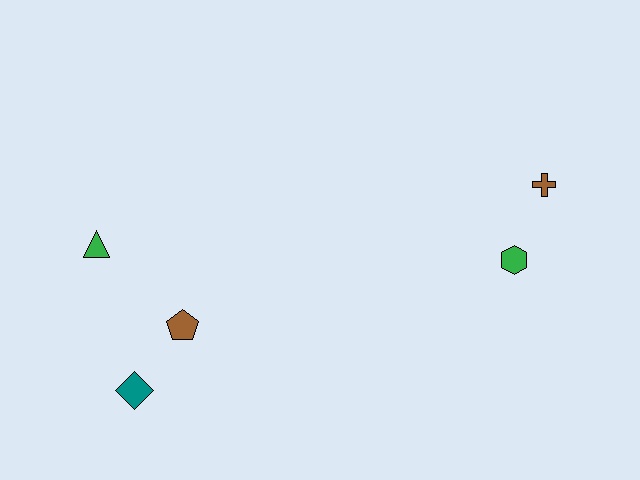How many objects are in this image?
There are 5 objects.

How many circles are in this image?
There are no circles.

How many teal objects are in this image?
There is 1 teal object.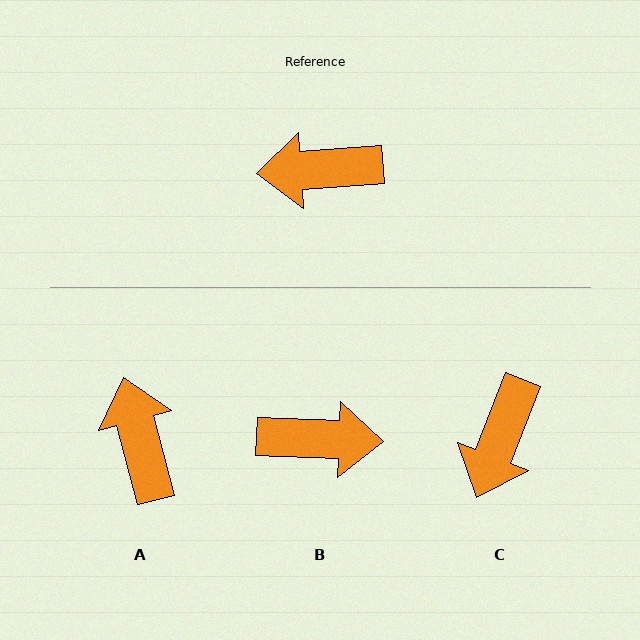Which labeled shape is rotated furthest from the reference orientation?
B, about 174 degrees away.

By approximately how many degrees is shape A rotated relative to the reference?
Approximately 79 degrees clockwise.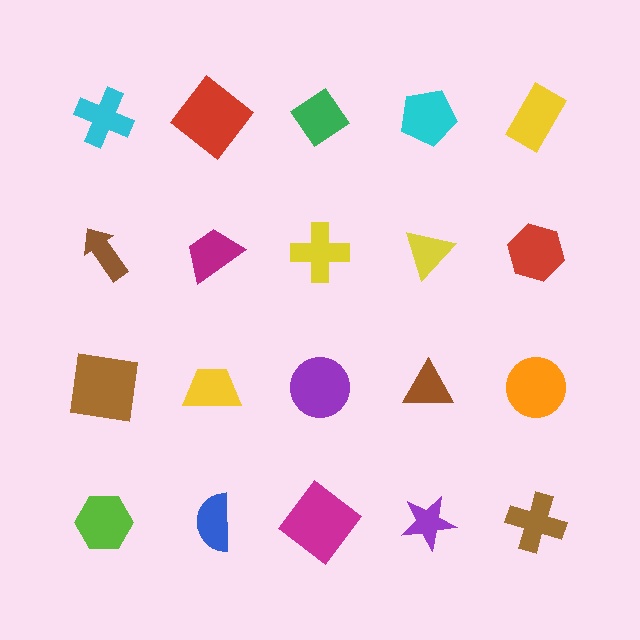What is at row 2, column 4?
A yellow triangle.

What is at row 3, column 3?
A purple circle.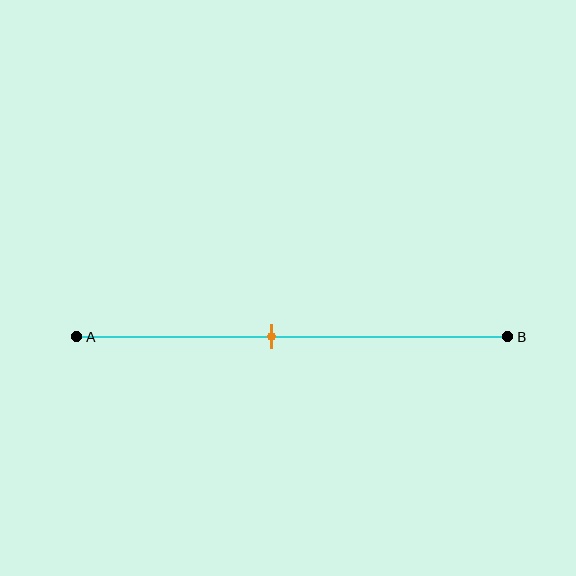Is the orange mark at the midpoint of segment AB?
No, the mark is at about 45% from A, not at the 50% midpoint.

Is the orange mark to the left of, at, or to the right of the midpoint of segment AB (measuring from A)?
The orange mark is to the left of the midpoint of segment AB.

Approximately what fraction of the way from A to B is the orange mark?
The orange mark is approximately 45% of the way from A to B.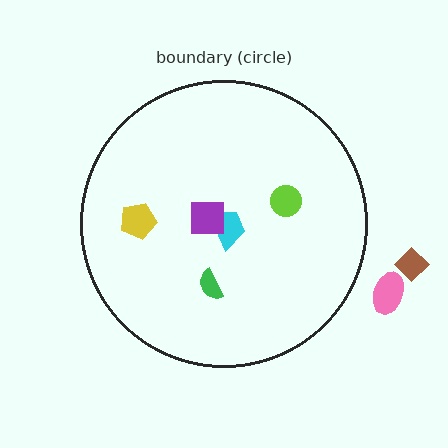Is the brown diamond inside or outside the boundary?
Outside.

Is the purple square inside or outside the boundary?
Inside.